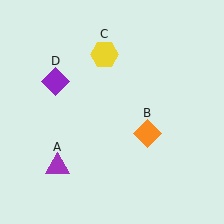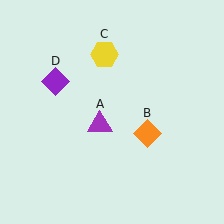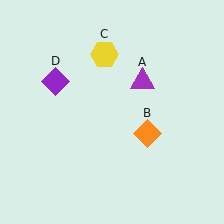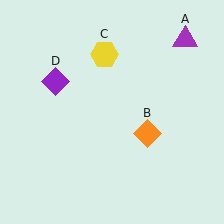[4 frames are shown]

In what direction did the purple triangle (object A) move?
The purple triangle (object A) moved up and to the right.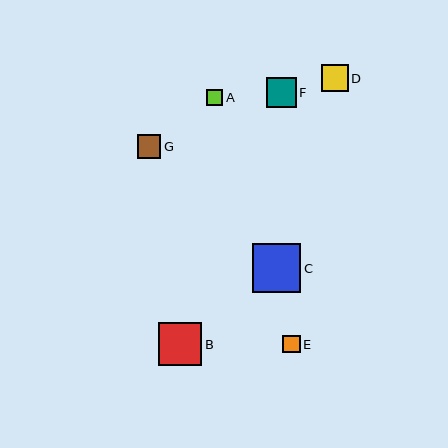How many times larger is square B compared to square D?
Square B is approximately 1.6 times the size of square D.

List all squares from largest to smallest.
From largest to smallest: C, B, F, D, G, E, A.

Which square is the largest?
Square C is the largest with a size of approximately 49 pixels.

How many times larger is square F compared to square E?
Square F is approximately 1.7 times the size of square E.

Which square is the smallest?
Square A is the smallest with a size of approximately 17 pixels.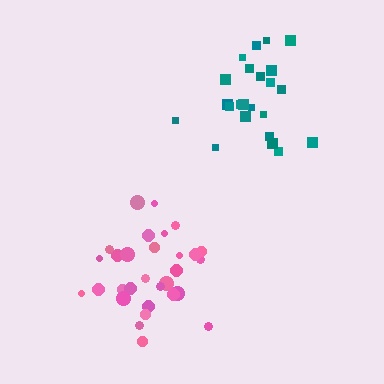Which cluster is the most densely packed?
Teal.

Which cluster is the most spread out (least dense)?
Pink.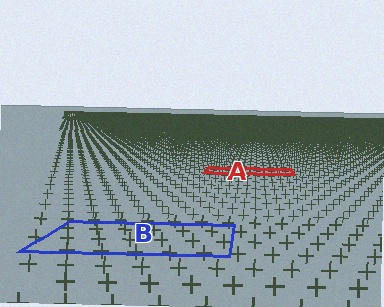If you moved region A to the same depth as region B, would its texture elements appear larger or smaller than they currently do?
They would appear larger. At a closer depth, the same texture elements are projected at a bigger on-screen size.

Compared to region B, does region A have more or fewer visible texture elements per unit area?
Region A has more texture elements per unit area — they are packed more densely because it is farther away.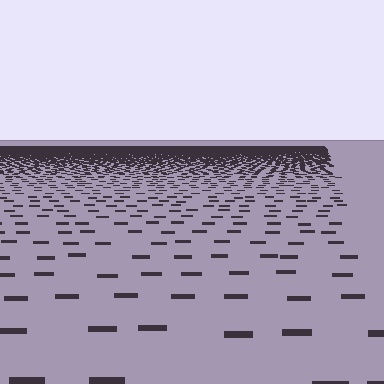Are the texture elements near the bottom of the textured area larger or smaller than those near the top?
Larger. Near the bottom, elements are closer to the viewer and appear at a bigger on-screen size.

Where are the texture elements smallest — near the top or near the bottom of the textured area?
Near the top.